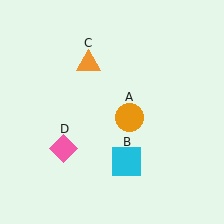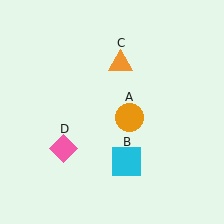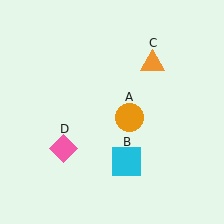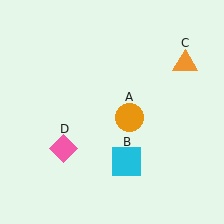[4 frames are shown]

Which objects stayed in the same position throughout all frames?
Orange circle (object A) and cyan square (object B) and pink diamond (object D) remained stationary.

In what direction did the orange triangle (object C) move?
The orange triangle (object C) moved right.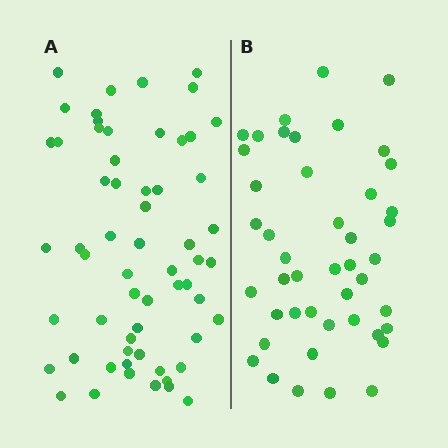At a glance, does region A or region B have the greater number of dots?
Region A (the left region) has more dots.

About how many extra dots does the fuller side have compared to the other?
Region A has approximately 15 more dots than region B.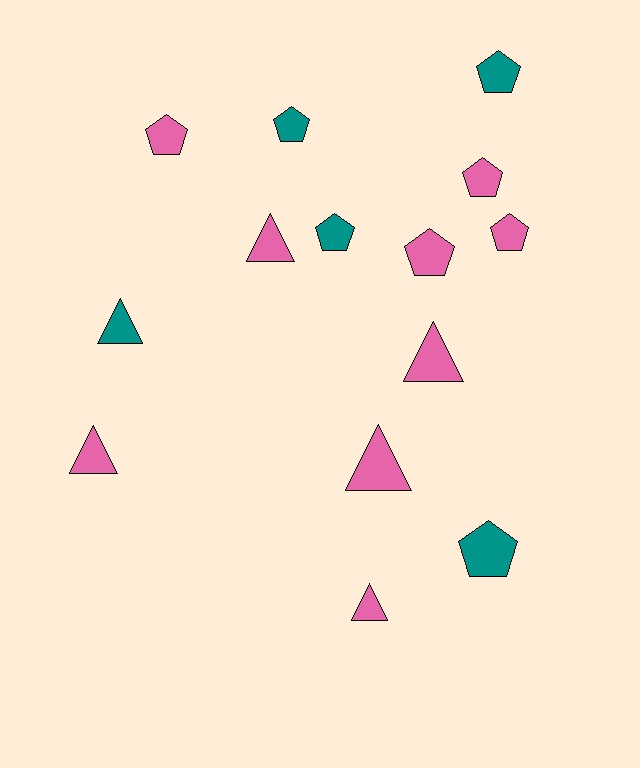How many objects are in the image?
There are 14 objects.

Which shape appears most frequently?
Pentagon, with 8 objects.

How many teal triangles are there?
There is 1 teal triangle.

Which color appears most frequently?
Pink, with 9 objects.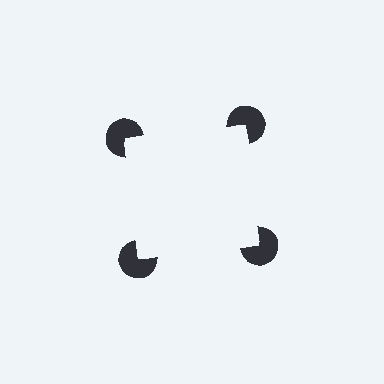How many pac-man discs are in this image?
There are 4 — one at each vertex of the illusory square.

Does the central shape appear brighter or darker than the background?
It typically appears slightly brighter than the background, even though no actual brightness change is drawn.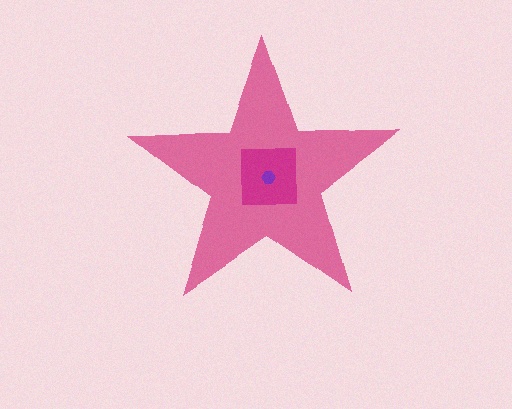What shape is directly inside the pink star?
The magenta square.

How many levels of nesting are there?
3.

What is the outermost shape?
The pink star.